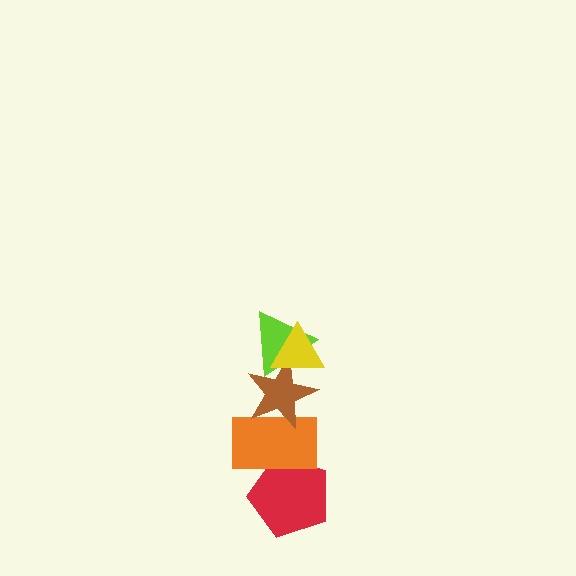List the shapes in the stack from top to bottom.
From top to bottom: the yellow triangle, the lime triangle, the brown star, the orange rectangle, the red pentagon.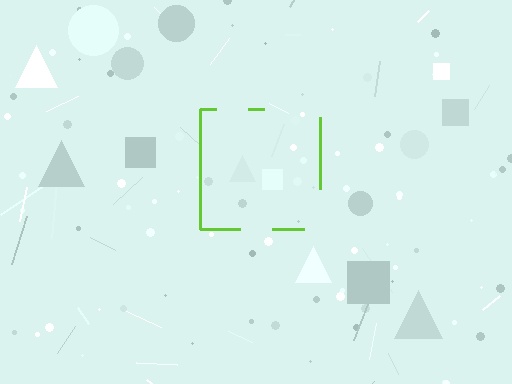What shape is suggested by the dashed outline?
The dashed outline suggests a square.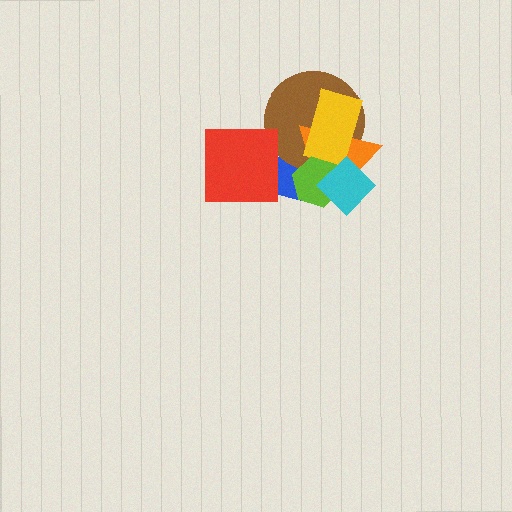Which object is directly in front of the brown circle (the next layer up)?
The orange triangle is directly in front of the brown circle.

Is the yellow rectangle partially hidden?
No, no other shape covers it.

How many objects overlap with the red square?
1 object overlaps with the red square.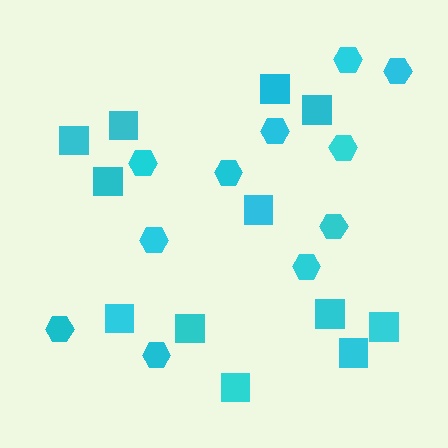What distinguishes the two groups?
There are 2 groups: one group of squares (12) and one group of hexagons (11).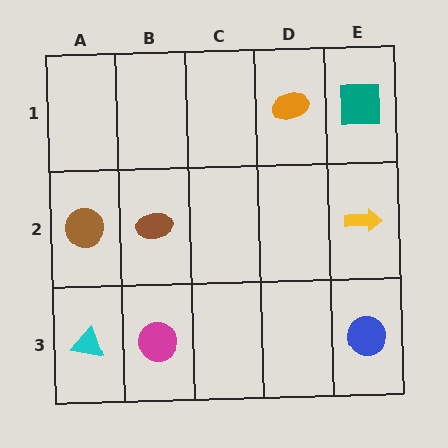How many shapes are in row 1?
2 shapes.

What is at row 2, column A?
A brown circle.